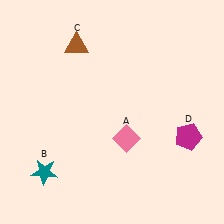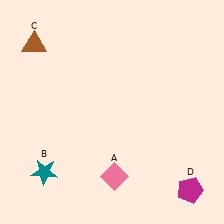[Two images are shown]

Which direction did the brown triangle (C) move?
The brown triangle (C) moved left.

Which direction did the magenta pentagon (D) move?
The magenta pentagon (D) moved down.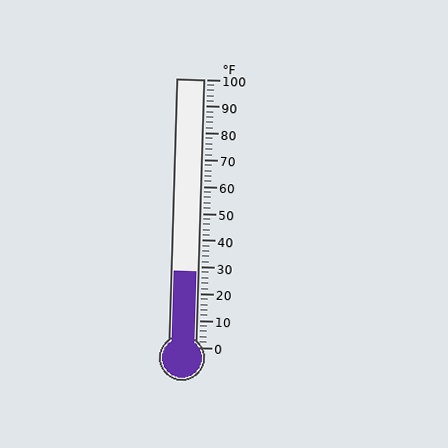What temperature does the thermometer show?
The thermometer shows approximately 28°F.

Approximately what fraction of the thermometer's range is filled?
The thermometer is filled to approximately 30% of its range.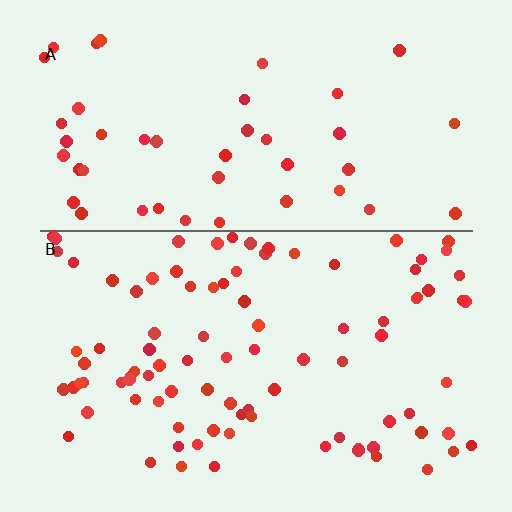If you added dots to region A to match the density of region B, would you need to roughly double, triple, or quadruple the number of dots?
Approximately double.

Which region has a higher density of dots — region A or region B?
B (the bottom).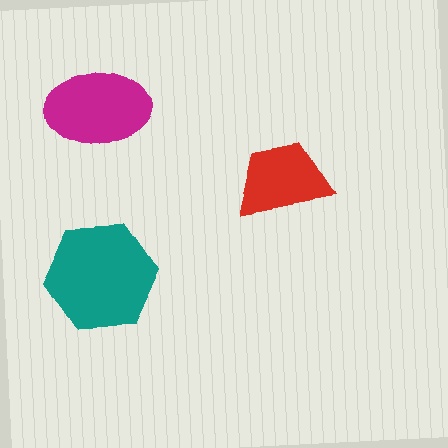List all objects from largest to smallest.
The teal hexagon, the magenta ellipse, the red trapezoid.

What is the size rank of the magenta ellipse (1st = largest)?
2nd.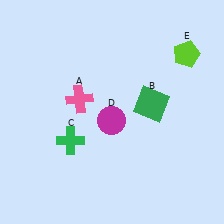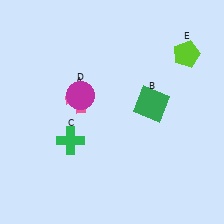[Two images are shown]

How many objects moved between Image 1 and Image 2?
1 object moved between the two images.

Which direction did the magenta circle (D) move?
The magenta circle (D) moved left.